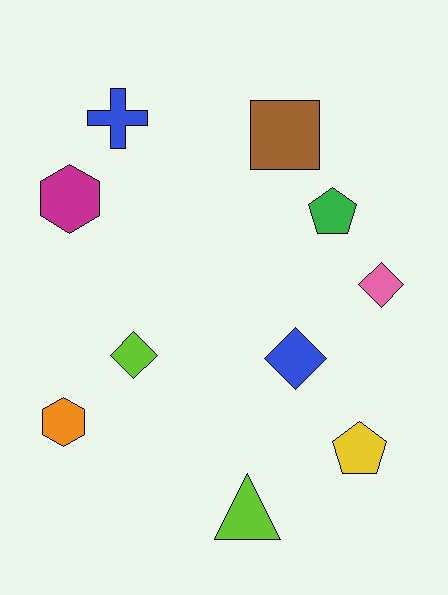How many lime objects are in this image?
There are 2 lime objects.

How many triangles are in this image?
There is 1 triangle.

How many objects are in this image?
There are 10 objects.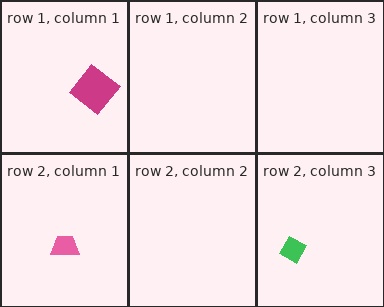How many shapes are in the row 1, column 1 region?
1.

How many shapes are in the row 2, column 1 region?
1.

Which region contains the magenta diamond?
The row 1, column 1 region.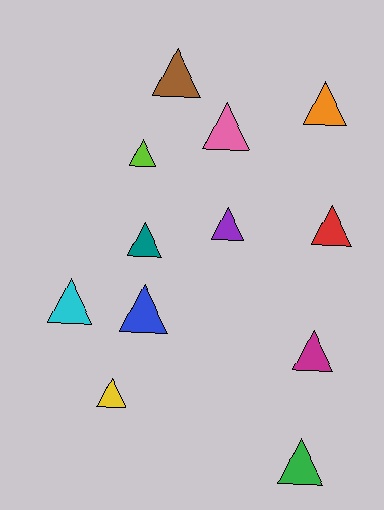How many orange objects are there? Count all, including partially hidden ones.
There is 1 orange object.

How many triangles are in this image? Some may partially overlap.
There are 12 triangles.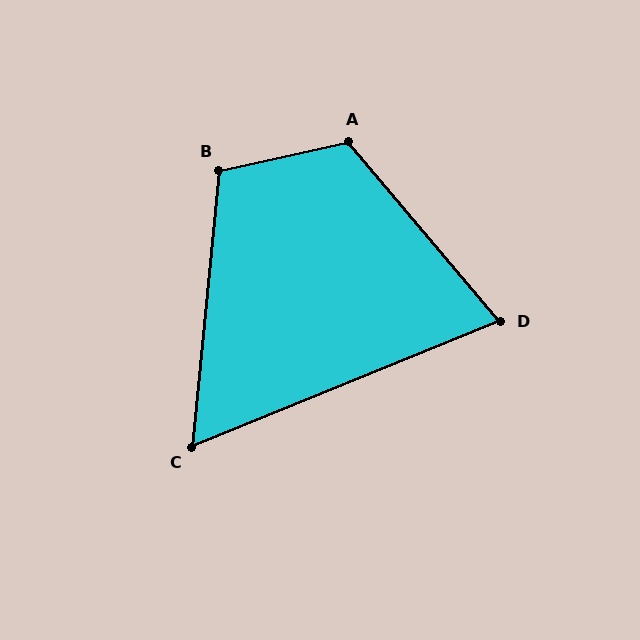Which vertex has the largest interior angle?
A, at approximately 118 degrees.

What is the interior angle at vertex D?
Approximately 72 degrees (acute).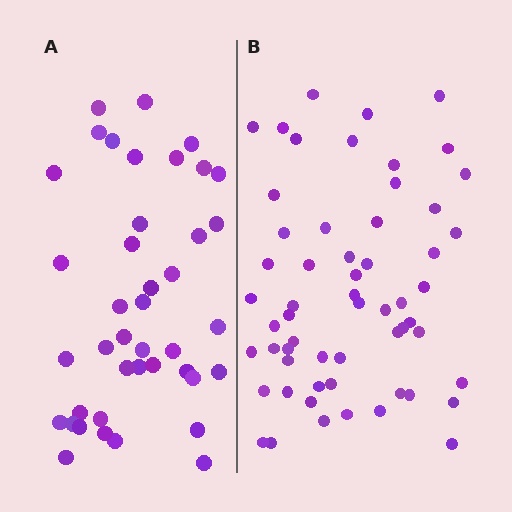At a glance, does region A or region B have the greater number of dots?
Region B (the right region) has more dots.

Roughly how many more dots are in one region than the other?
Region B has approximately 15 more dots than region A.